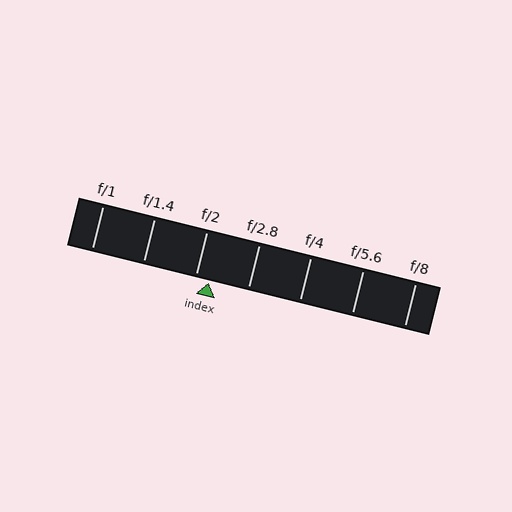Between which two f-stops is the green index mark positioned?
The index mark is between f/2 and f/2.8.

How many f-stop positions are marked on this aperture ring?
There are 7 f-stop positions marked.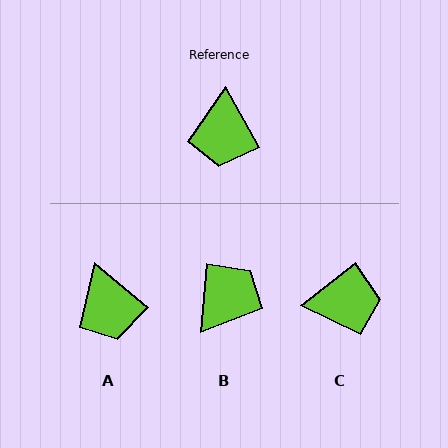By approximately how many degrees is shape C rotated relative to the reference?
Approximately 99 degrees counter-clockwise.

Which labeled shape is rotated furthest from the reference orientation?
B, about 147 degrees away.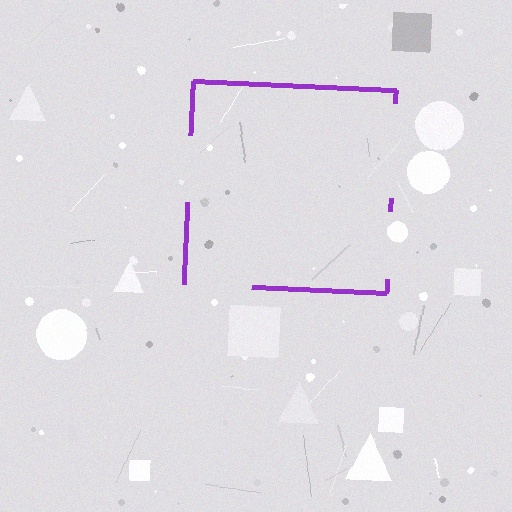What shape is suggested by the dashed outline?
The dashed outline suggests a square.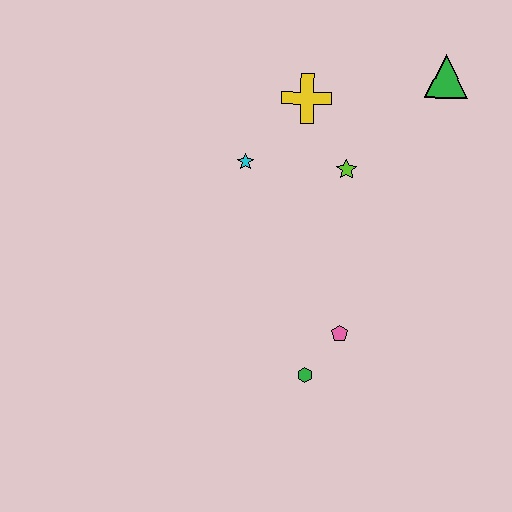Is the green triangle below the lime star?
No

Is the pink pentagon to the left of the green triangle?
Yes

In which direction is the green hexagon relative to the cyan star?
The green hexagon is below the cyan star.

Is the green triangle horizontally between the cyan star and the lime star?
No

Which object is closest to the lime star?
The yellow cross is closest to the lime star.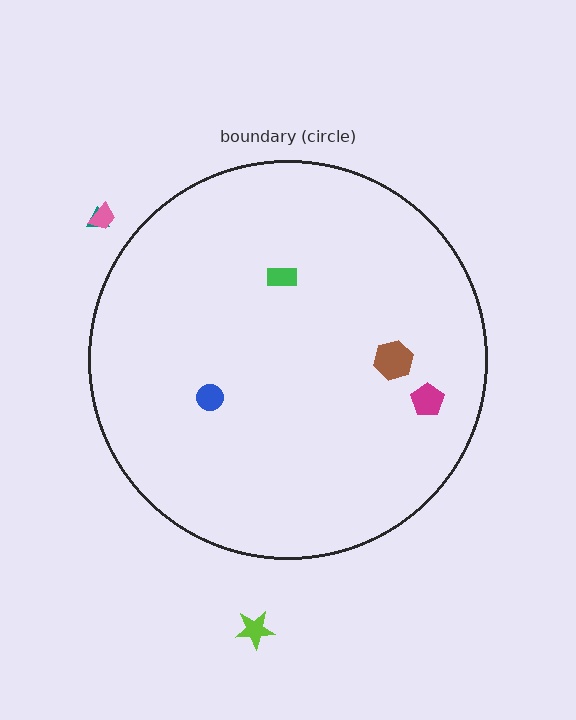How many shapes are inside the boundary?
4 inside, 3 outside.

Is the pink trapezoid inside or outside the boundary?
Outside.